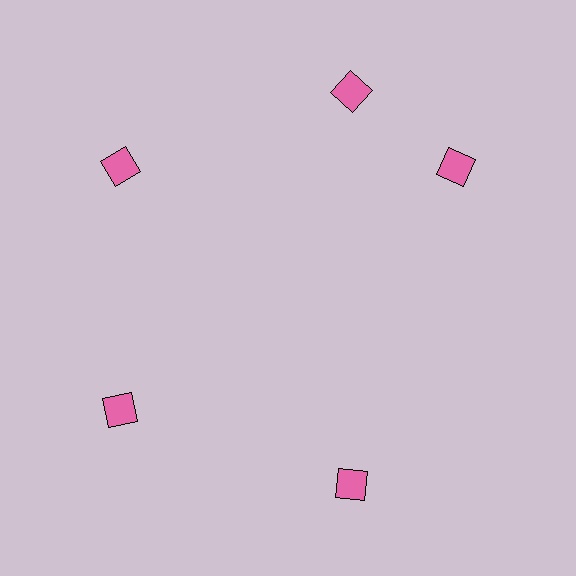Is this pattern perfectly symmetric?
No. The 5 pink diamonds are arranged in a ring, but one element near the 3 o'clock position is rotated out of alignment along the ring, breaking the 5-fold rotational symmetry.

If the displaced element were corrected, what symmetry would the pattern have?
It would have 5-fold rotational symmetry — the pattern would map onto itself every 72 degrees.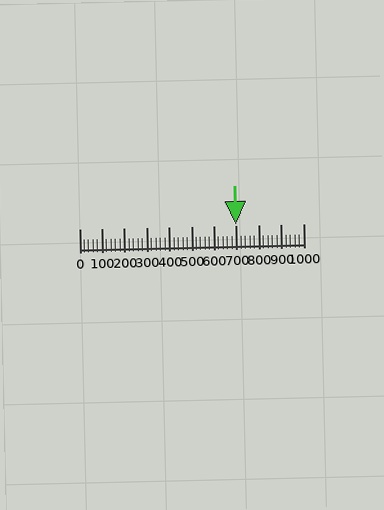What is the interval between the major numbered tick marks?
The major tick marks are spaced 100 units apart.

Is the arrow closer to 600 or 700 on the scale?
The arrow is closer to 700.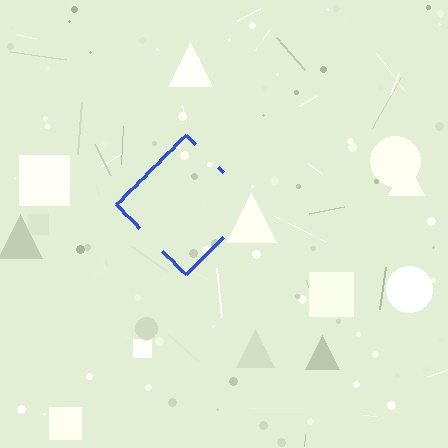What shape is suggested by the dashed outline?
The dashed outline suggests a diamond.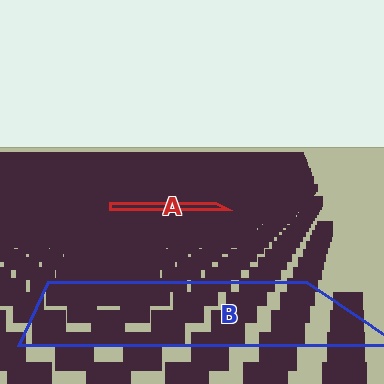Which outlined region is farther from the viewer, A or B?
Region A is farther from the viewer — the texture elements inside it appear smaller and more densely packed.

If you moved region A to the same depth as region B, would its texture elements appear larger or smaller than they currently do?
They would appear larger. At a closer depth, the same texture elements are projected at a bigger on-screen size.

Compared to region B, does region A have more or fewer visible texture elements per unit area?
Region A has more texture elements per unit area — they are packed more densely because it is farther away.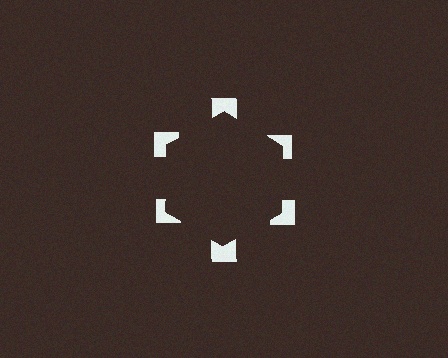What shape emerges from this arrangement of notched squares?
An illusory hexagon — its edges are inferred from the aligned wedge cuts in the notched squares, not physically drawn.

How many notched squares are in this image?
There are 6 — one at each vertex of the illusory hexagon.